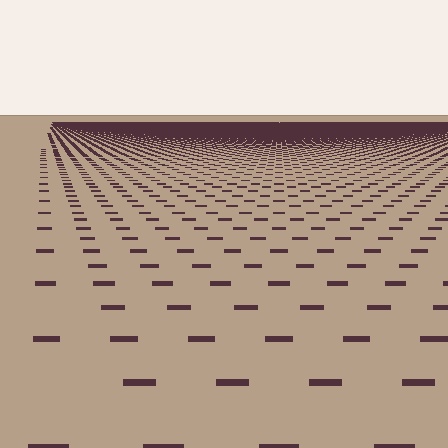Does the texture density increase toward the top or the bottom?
Density increases toward the top.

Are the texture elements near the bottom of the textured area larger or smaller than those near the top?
Larger. Near the bottom, elements are closer to the viewer and appear at a bigger on-screen size.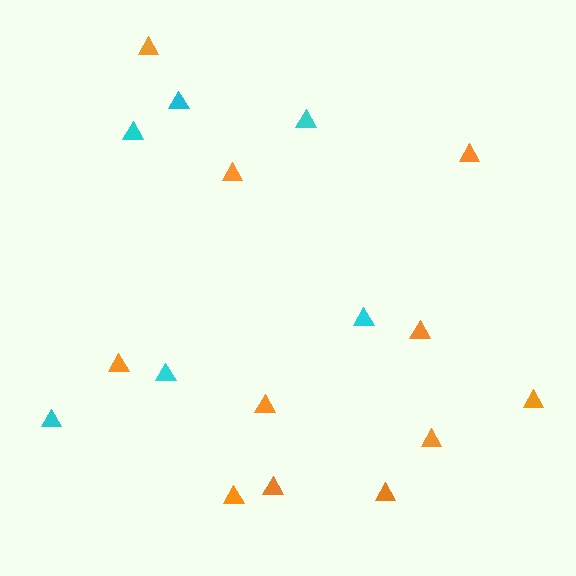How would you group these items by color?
There are 2 groups: one group of orange triangles (11) and one group of cyan triangles (6).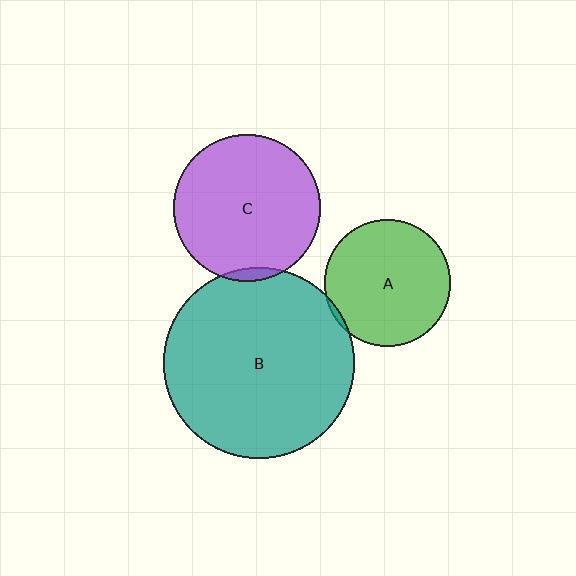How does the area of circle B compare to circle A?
Approximately 2.3 times.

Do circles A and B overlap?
Yes.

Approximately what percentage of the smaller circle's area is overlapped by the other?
Approximately 5%.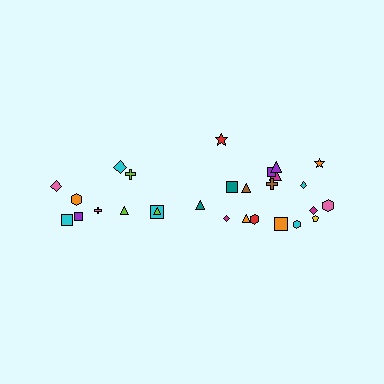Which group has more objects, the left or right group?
The right group.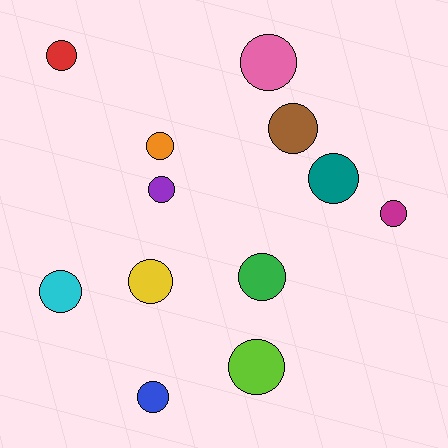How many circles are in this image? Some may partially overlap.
There are 12 circles.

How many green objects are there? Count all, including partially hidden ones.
There is 1 green object.